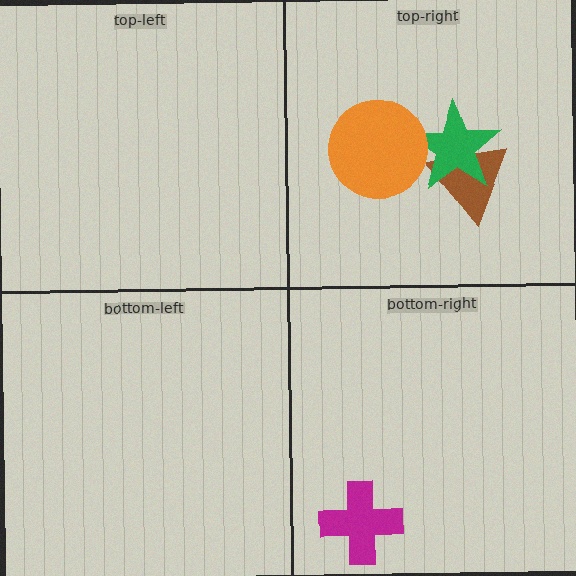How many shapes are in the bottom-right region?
1.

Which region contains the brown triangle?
The top-right region.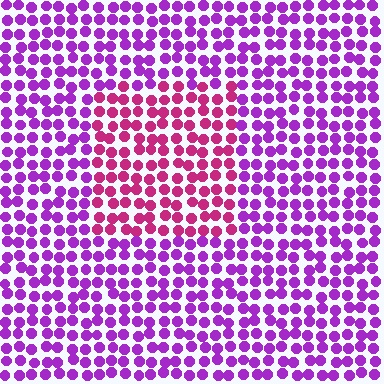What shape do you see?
I see a rectangle.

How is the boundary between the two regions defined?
The boundary is defined purely by a slight shift in hue (about 40 degrees). Spacing, size, and orientation are identical on both sides.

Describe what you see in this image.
The image is filled with small purple elements in a uniform arrangement. A rectangle-shaped region is visible where the elements are tinted to a slightly different hue, forming a subtle color boundary.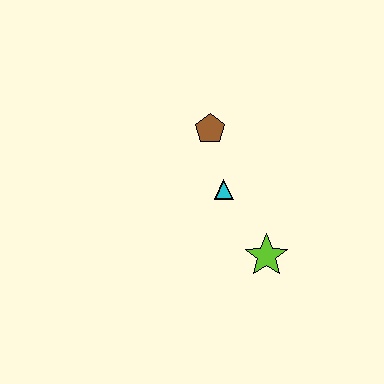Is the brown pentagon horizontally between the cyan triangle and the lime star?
No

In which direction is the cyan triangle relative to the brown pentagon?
The cyan triangle is below the brown pentagon.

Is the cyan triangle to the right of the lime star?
No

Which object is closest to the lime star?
The cyan triangle is closest to the lime star.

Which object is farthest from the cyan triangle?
The lime star is farthest from the cyan triangle.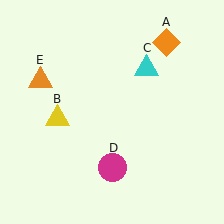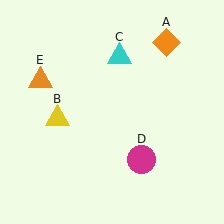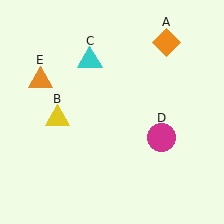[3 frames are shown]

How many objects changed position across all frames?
2 objects changed position: cyan triangle (object C), magenta circle (object D).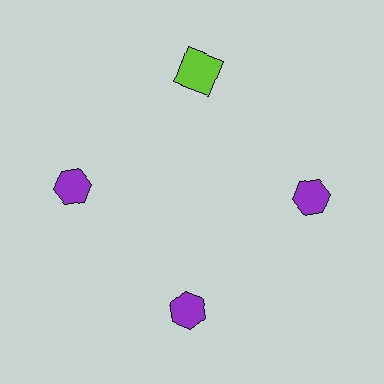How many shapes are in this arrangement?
There are 4 shapes arranged in a ring pattern.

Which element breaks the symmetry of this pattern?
The lime square at roughly the 12 o'clock position breaks the symmetry. All other shapes are purple hexagons.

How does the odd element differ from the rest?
It differs in both color (lime instead of purple) and shape (square instead of hexagon).